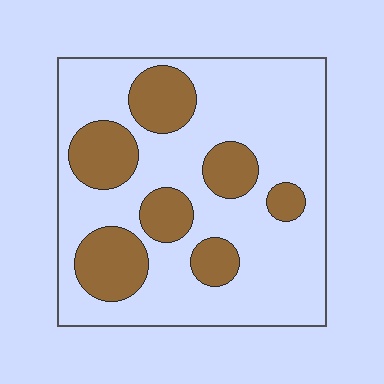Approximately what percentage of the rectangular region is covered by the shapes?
Approximately 30%.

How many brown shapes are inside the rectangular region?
7.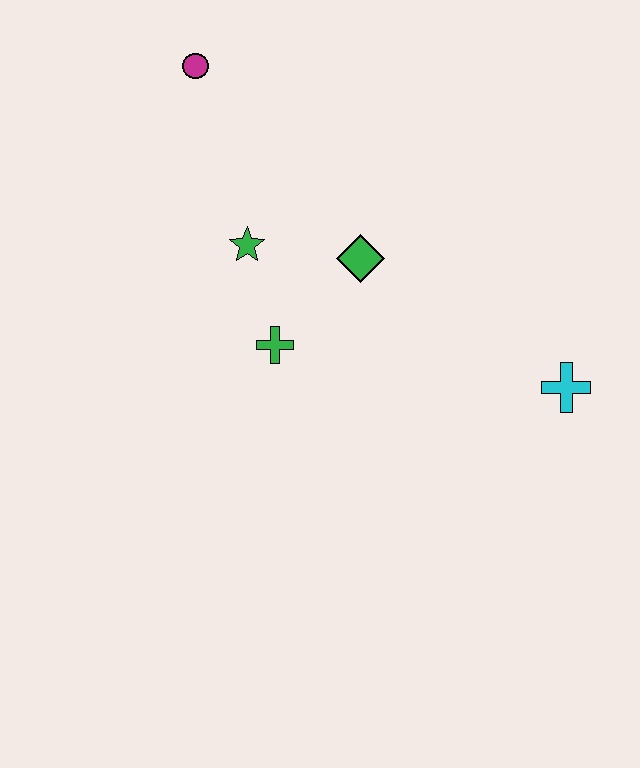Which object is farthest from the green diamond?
The magenta circle is farthest from the green diamond.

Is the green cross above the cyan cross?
Yes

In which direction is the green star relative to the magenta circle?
The green star is below the magenta circle.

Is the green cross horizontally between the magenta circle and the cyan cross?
Yes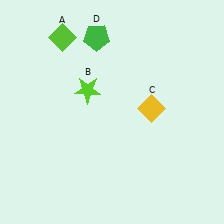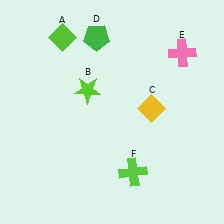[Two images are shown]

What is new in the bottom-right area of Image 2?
A lime cross (F) was added in the bottom-right area of Image 2.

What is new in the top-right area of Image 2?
A pink cross (E) was added in the top-right area of Image 2.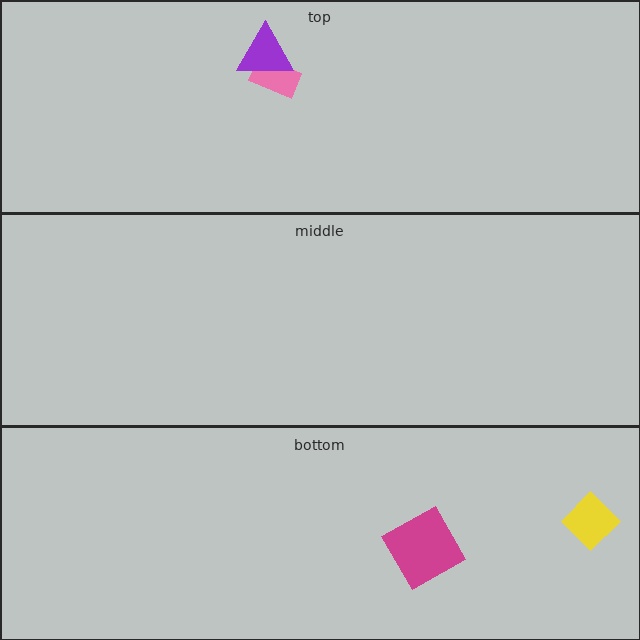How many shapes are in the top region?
2.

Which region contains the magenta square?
The bottom region.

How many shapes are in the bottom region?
2.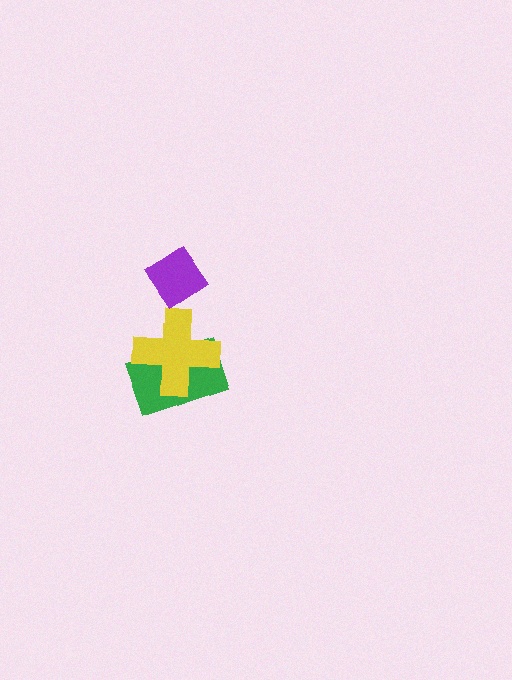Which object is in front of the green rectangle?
The yellow cross is in front of the green rectangle.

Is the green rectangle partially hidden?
Yes, it is partially covered by another shape.